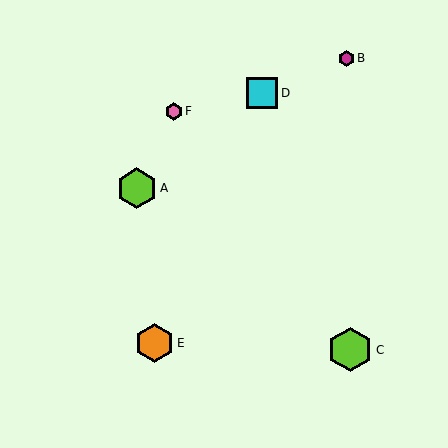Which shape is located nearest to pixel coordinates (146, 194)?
The lime hexagon (labeled A) at (137, 188) is nearest to that location.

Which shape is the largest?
The lime hexagon (labeled C) is the largest.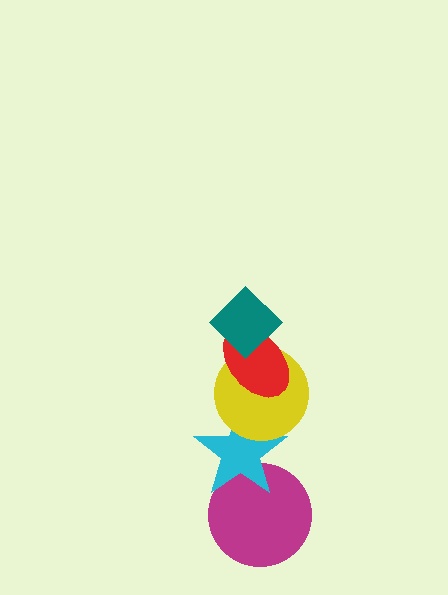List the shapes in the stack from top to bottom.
From top to bottom: the teal diamond, the red ellipse, the yellow circle, the cyan star, the magenta circle.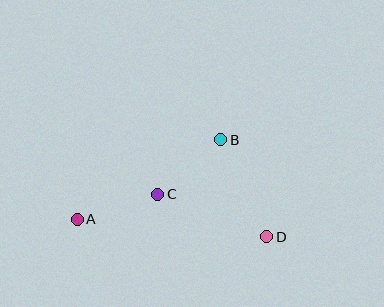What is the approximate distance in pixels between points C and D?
The distance between C and D is approximately 117 pixels.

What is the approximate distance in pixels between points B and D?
The distance between B and D is approximately 107 pixels.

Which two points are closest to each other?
Points B and C are closest to each other.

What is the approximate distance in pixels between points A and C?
The distance between A and C is approximately 85 pixels.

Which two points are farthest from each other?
Points A and D are farthest from each other.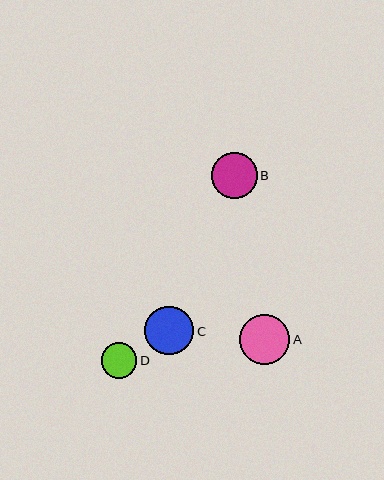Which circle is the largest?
Circle A is the largest with a size of approximately 50 pixels.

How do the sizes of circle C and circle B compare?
Circle C and circle B are approximately the same size.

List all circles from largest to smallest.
From largest to smallest: A, C, B, D.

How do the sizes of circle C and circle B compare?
Circle C and circle B are approximately the same size.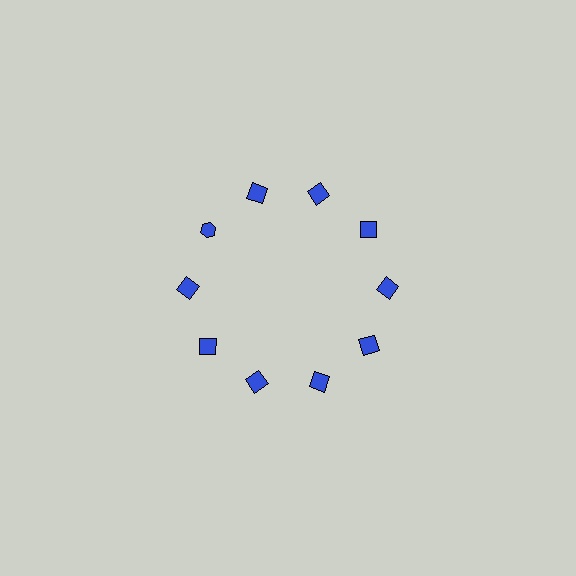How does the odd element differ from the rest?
It has a different shape: hexagon instead of square.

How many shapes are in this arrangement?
There are 10 shapes arranged in a ring pattern.